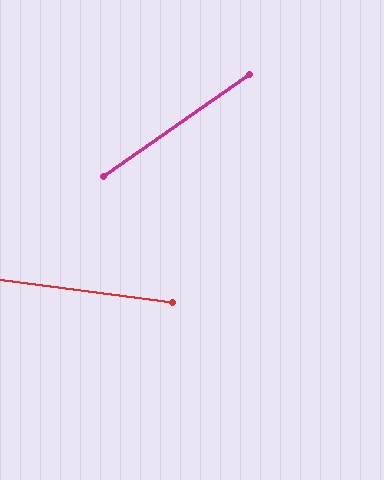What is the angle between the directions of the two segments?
Approximately 42 degrees.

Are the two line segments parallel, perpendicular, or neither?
Neither parallel nor perpendicular — they differ by about 42°.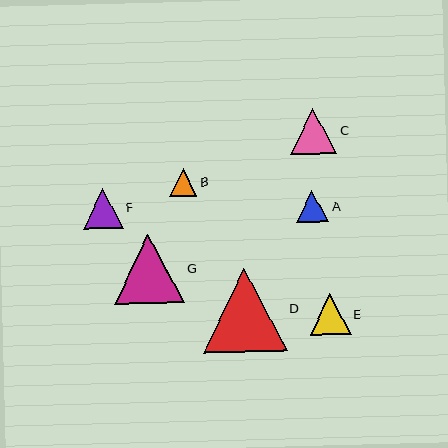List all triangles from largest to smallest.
From largest to smallest: D, G, C, E, F, A, B.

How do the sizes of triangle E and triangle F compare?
Triangle E and triangle F are approximately the same size.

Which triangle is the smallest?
Triangle B is the smallest with a size of approximately 27 pixels.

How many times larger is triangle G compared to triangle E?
Triangle G is approximately 1.7 times the size of triangle E.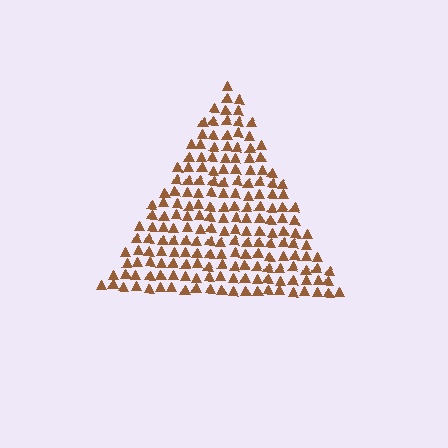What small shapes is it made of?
It is made of small triangles.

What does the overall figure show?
The overall figure shows a triangle.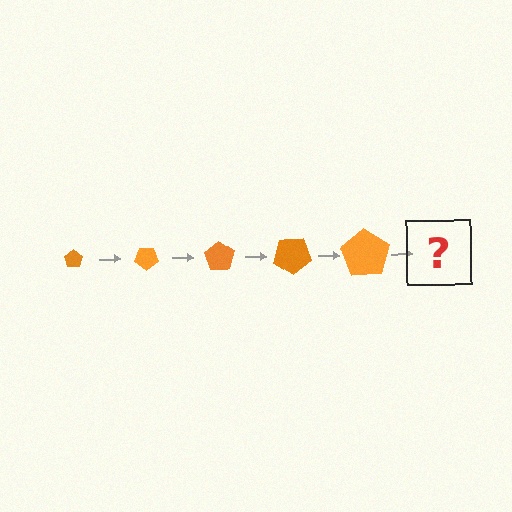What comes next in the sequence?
The next element should be a pentagon, larger than the previous one and rotated 175 degrees from the start.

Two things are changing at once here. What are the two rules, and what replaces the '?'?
The two rules are that the pentagon grows larger each step and it rotates 35 degrees each step. The '?' should be a pentagon, larger than the previous one and rotated 175 degrees from the start.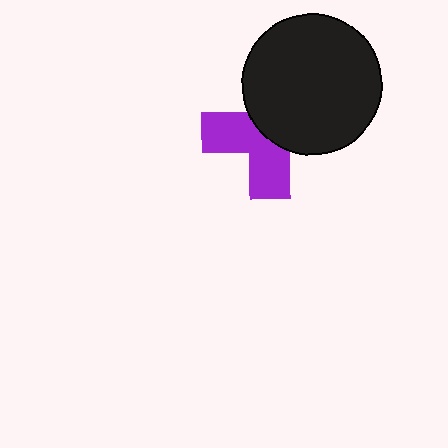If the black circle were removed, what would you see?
You would see the complete purple cross.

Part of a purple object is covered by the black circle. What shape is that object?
It is a cross.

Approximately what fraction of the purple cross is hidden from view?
Roughly 53% of the purple cross is hidden behind the black circle.